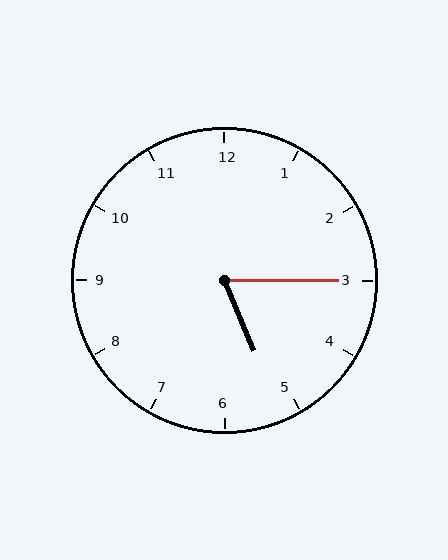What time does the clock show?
5:15.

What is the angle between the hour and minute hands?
Approximately 68 degrees.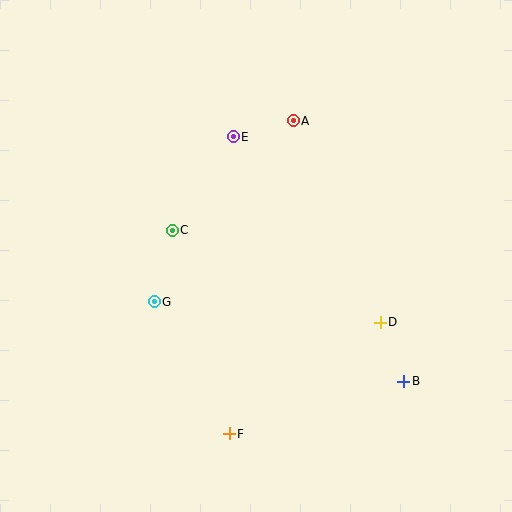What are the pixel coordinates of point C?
Point C is at (172, 230).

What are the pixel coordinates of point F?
Point F is at (229, 434).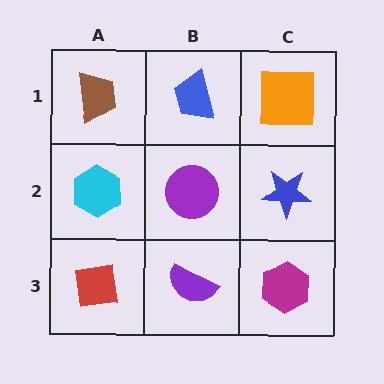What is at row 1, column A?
A brown trapezoid.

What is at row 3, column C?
A magenta hexagon.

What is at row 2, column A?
A cyan hexagon.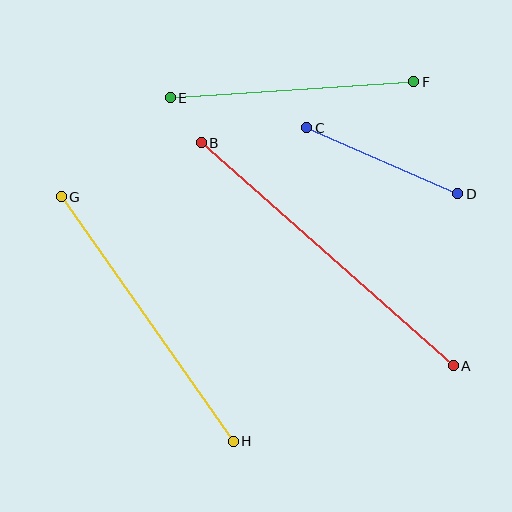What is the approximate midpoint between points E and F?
The midpoint is at approximately (292, 90) pixels.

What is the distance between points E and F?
The distance is approximately 244 pixels.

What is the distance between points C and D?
The distance is approximately 165 pixels.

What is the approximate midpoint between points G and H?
The midpoint is at approximately (147, 319) pixels.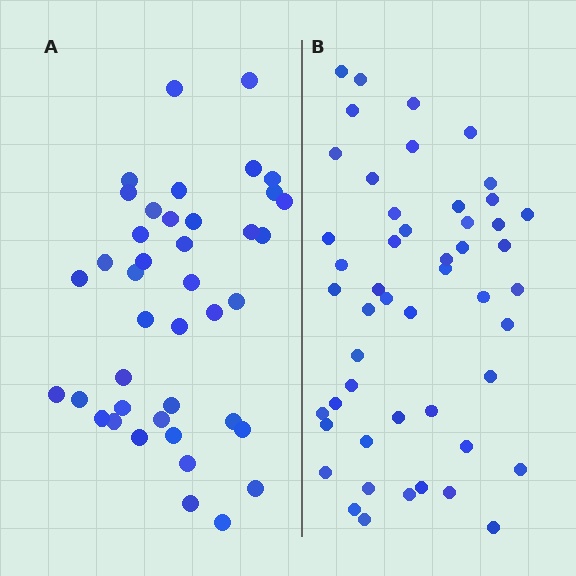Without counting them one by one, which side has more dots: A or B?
Region B (the right region) has more dots.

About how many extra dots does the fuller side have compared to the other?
Region B has roughly 8 or so more dots than region A.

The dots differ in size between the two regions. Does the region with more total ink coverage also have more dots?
No. Region A has more total ink coverage because its dots are larger, but region B actually contains more individual dots. Total area can be misleading — the number of items is what matters here.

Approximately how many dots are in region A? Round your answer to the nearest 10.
About 40 dots. (The exact count is 41, which rounds to 40.)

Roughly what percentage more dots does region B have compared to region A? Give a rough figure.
About 20% more.